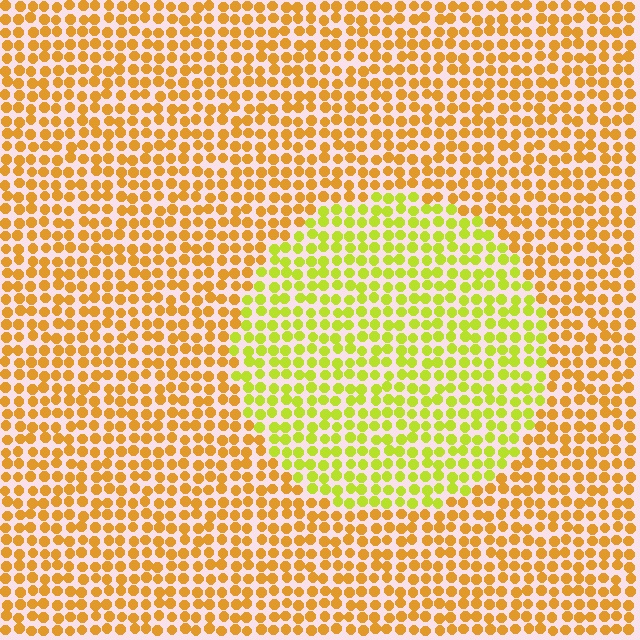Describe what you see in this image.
The image is filled with small orange elements in a uniform arrangement. A circle-shaped region is visible where the elements are tinted to a slightly different hue, forming a subtle color boundary.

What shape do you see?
I see a circle.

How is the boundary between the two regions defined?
The boundary is defined purely by a slight shift in hue (about 37 degrees). Spacing, size, and orientation are identical on both sides.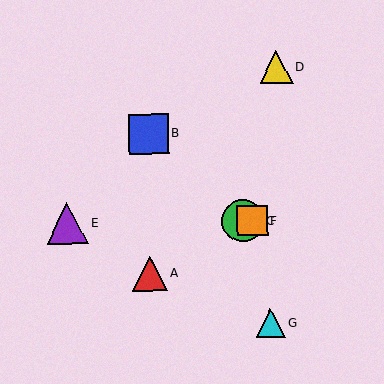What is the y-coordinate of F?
Object F is at y≈221.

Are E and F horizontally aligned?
Yes, both are at y≈223.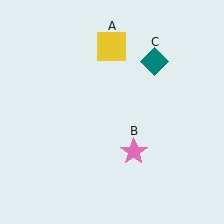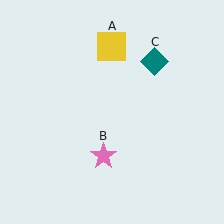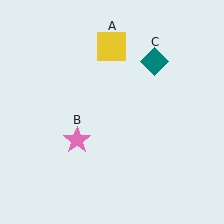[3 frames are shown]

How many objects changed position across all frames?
1 object changed position: pink star (object B).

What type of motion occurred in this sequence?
The pink star (object B) rotated clockwise around the center of the scene.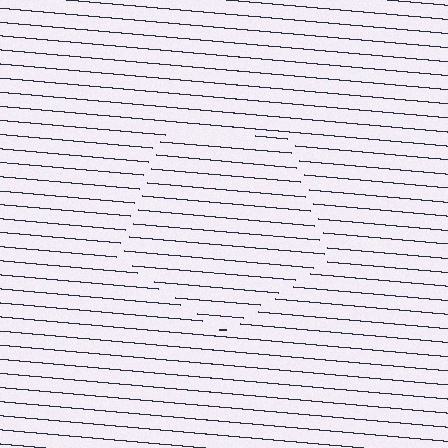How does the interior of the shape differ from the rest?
The interior of the shape contains the same grating, shifted by half a period — the contour is defined by the phase discontinuity where line-ends from the inner and outer gratings abut.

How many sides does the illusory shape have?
5 sides — the line-ends trace a pentagon.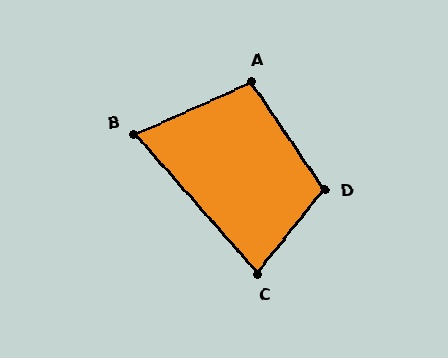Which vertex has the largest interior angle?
D, at approximately 107 degrees.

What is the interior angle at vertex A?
Approximately 100 degrees (obtuse).